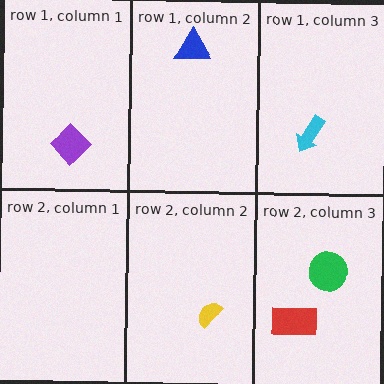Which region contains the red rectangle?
The row 2, column 3 region.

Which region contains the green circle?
The row 2, column 3 region.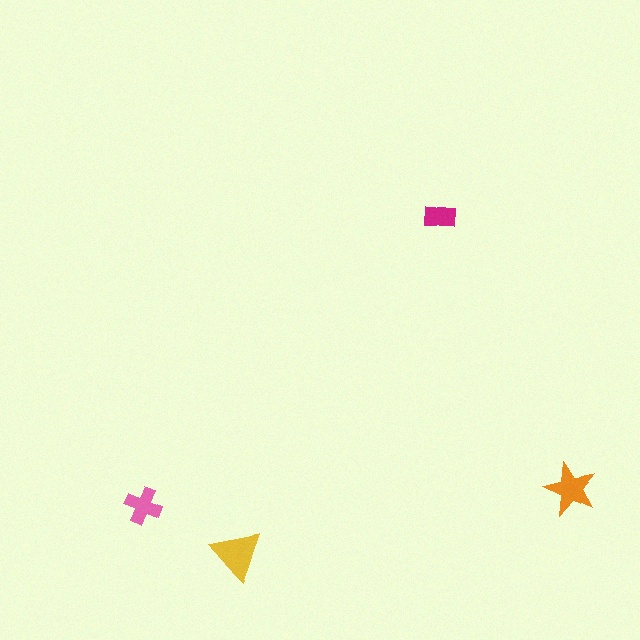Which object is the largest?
The yellow triangle.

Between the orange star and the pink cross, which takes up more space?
The orange star.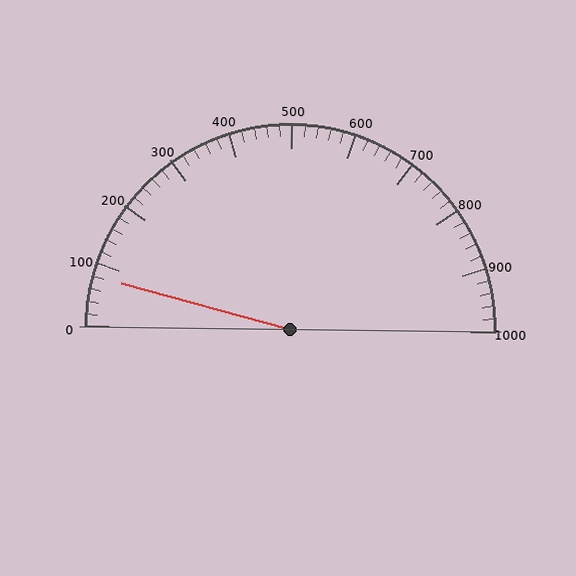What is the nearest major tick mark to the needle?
The nearest major tick mark is 100.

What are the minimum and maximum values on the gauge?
The gauge ranges from 0 to 1000.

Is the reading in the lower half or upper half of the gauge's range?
The reading is in the lower half of the range (0 to 1000).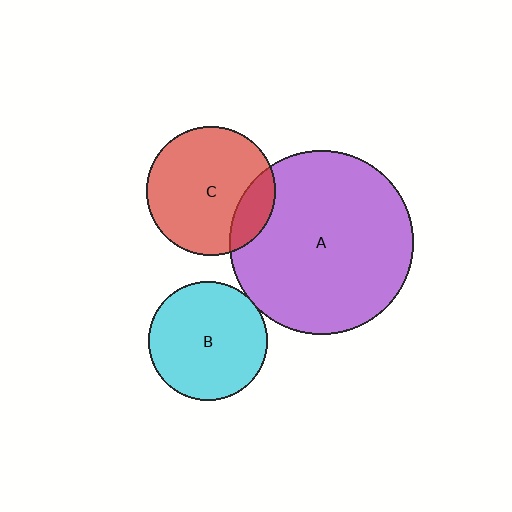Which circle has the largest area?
Circle A (purple).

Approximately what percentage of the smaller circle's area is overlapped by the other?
Approximately 20%.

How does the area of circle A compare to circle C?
Approximately 2.1 times.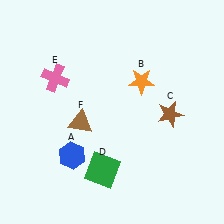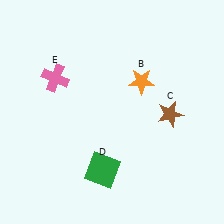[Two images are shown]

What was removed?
The brown triangle (F), the blue hexagon (A) were removed in Image 2.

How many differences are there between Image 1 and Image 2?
There are 2 differences between the two images.